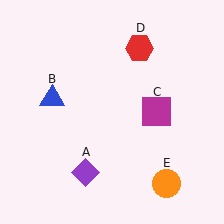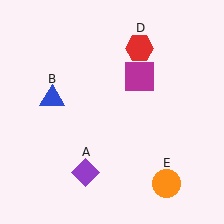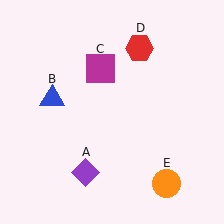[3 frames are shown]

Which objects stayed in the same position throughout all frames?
Purple diamond (object A) and blue triangle (object B) and red hexagon (object D) and orange circle (object E) remained stationary.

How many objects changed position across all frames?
1 object changed position: magenta square (object C).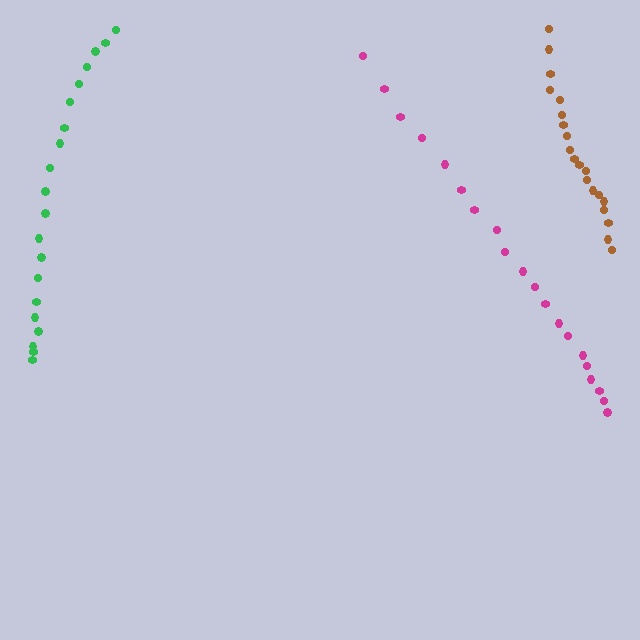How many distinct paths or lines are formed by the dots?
There are 3 distinct paths.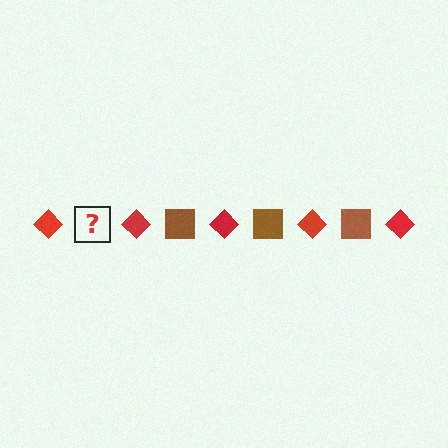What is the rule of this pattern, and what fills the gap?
The rule is that the pattern alternates between red diamond and brown square. The gap should be filled with a brown square.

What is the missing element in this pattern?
The missing element is a brown square.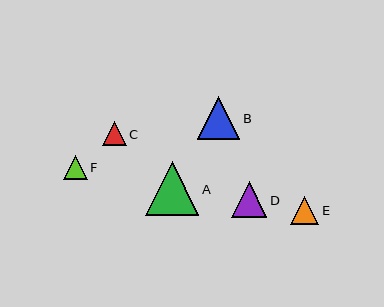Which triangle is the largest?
Triangle A is the largest with a size of approximately 54 pixels.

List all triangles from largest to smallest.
From largest to smallest: A, B, D, E, F, C.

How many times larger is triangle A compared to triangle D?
Triangle A is approximately 1.5 times the size of triangle D.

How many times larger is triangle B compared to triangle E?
Triangle B is approximately 1.5 times the size of triangle E.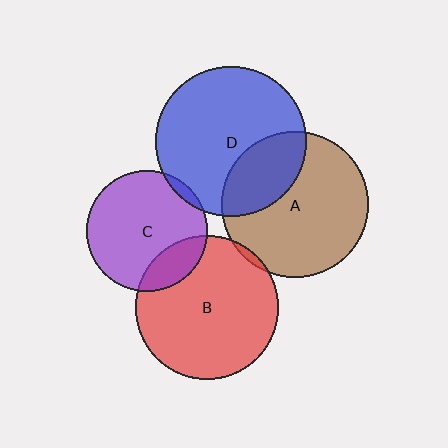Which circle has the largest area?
Circle D (blue).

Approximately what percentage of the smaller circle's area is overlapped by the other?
Approximately 20%.